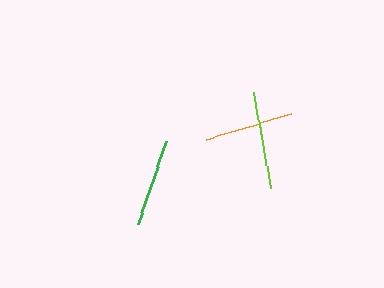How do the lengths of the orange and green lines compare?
The orange and green lines are approximately the same length.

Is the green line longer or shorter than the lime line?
The lime line is longer than the green line.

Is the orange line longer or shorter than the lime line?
The lime line is longer than the orange line.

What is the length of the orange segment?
The orange segment is approximately 90 pixels long.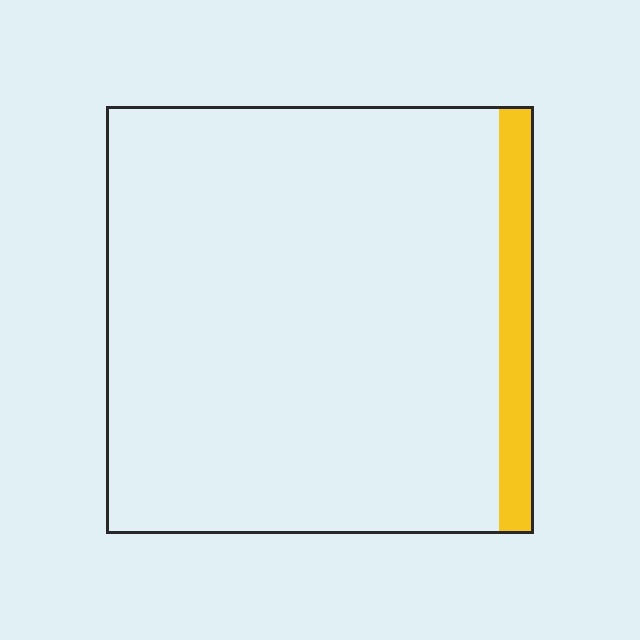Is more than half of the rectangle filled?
No.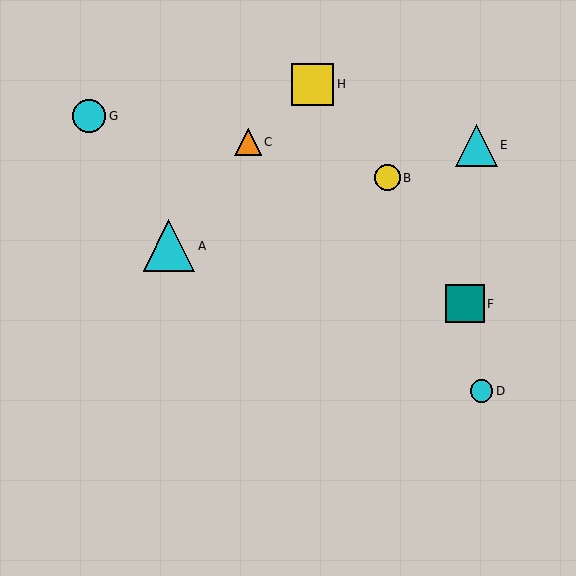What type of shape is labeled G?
Shape G is a cyan circle.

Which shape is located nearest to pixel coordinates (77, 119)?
The cyan circle (labeled G) at (89, 116) is nearest to that location.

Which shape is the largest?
The cyan triangle (labeled A) is the largest.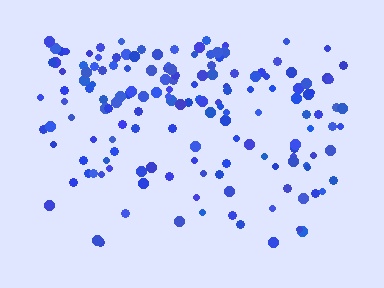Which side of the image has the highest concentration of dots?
The top.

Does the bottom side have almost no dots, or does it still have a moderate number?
Still a moderate number, just noticeably fewer than the top.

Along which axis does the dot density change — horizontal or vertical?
Vertical.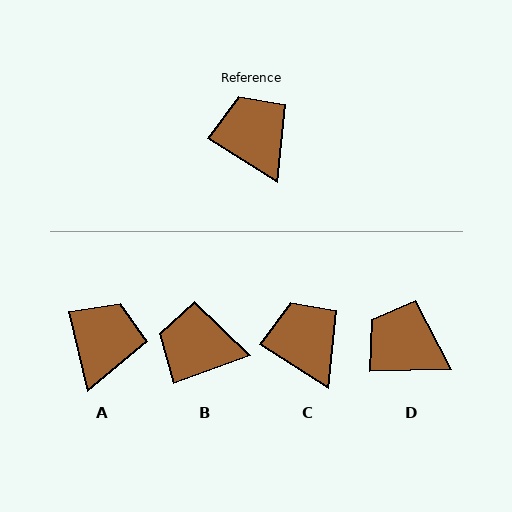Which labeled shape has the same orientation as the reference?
C.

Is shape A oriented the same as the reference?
No, it is off by about 45 degrees.